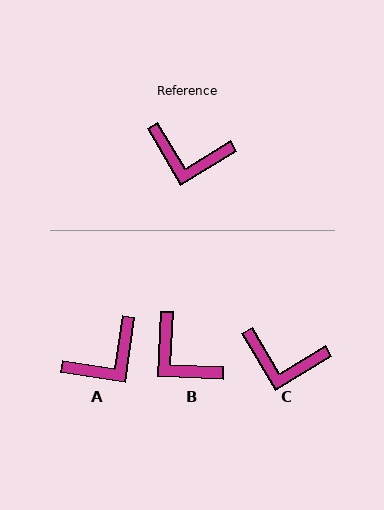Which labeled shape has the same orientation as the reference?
C.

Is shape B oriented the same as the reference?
No, it is off by about 34 degrees.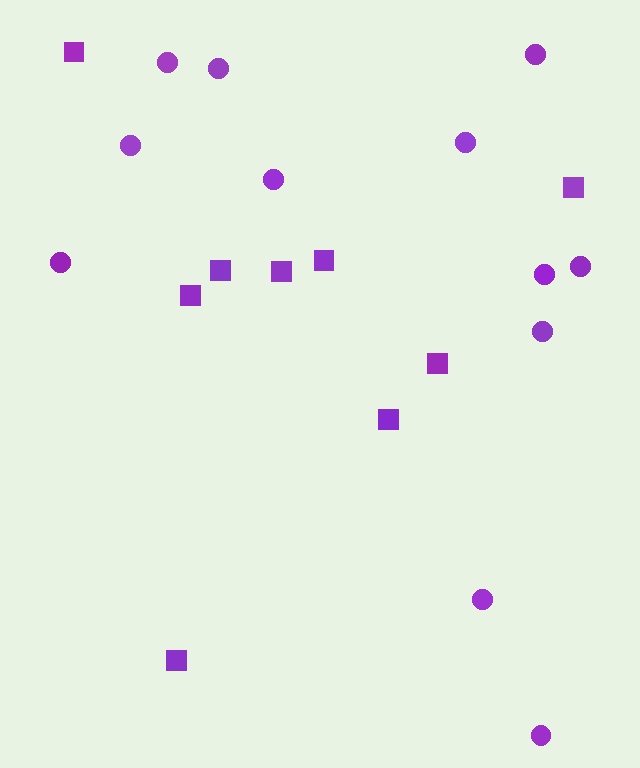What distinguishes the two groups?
There are 2 groups: one group of circles (12) and one group of squares (9).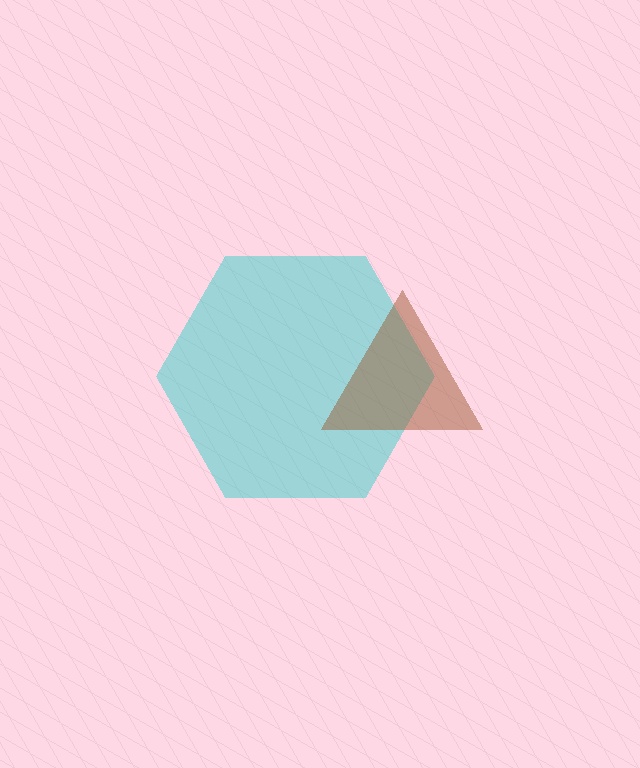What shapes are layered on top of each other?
The layered shapes are: a cyan hexagon, a brown triangle.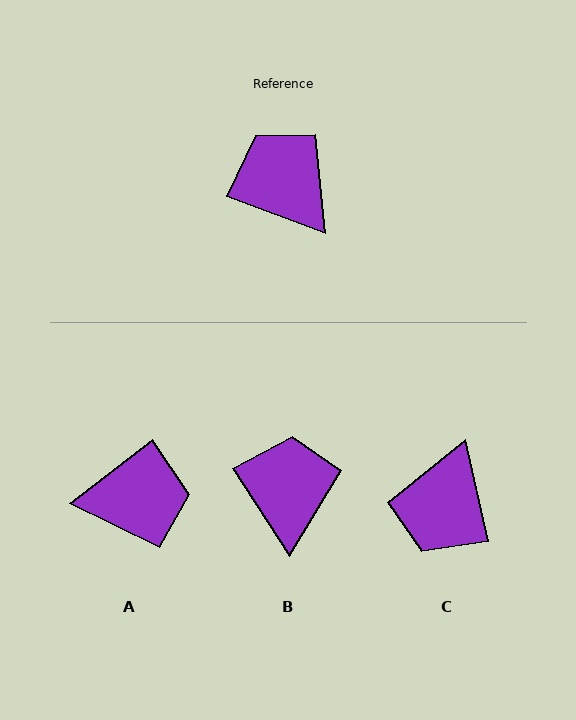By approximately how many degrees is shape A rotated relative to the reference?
Approximately 121 degrees clockwise.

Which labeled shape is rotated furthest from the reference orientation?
C, about 123 degrees away.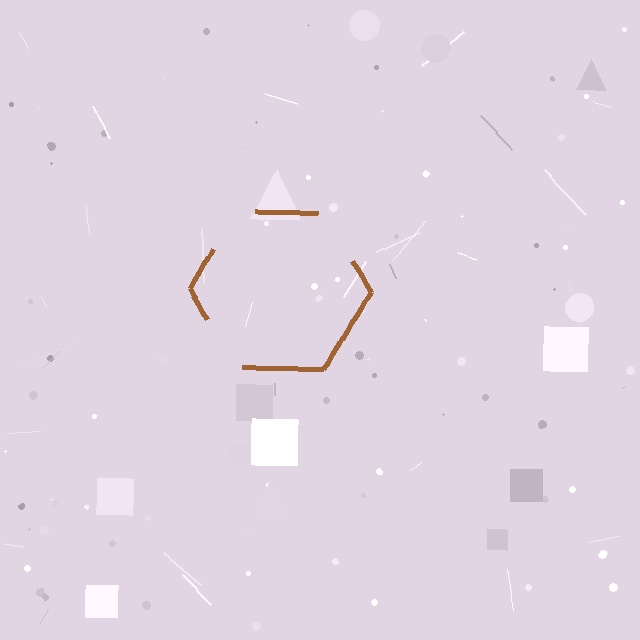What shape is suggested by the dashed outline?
The dashed outline suggests a hexagon.